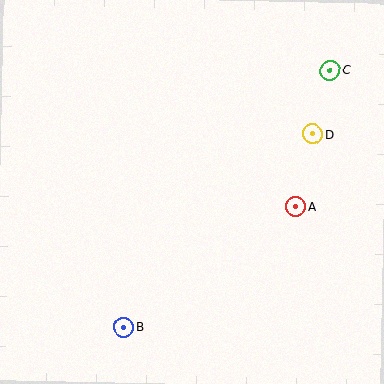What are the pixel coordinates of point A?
Point A is at (295, 207).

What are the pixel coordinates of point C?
Point C is at (330, 70).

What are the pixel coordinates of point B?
Point B is at (124, 327).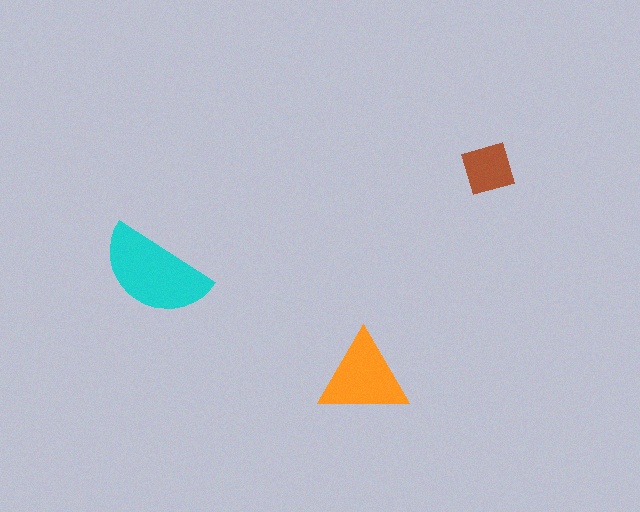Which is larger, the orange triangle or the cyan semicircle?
The cyan semicircle.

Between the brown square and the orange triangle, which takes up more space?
The orange triangle.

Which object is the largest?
The cyan semicircle.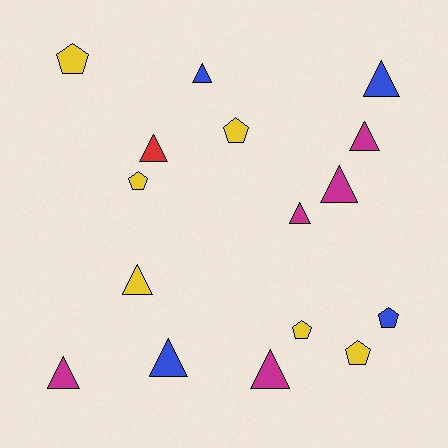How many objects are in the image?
There are 16 objects.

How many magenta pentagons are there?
There are no magenta pentagons.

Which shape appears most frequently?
Triangle, with 10 objects.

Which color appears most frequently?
Yellow, with 6 objects.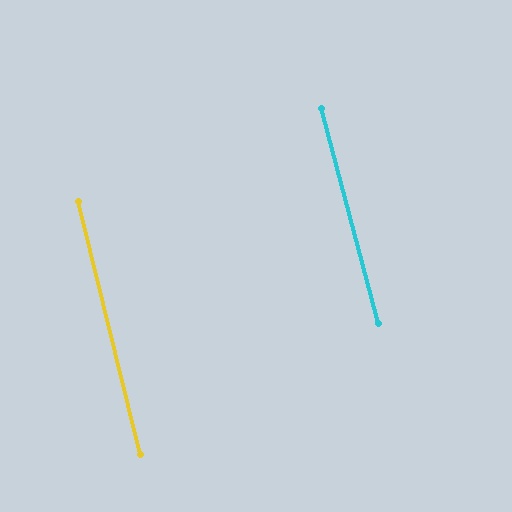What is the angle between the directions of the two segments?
Approximately 1 degree.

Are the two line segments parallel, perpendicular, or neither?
Parallel — their directions differ by only 1.2°.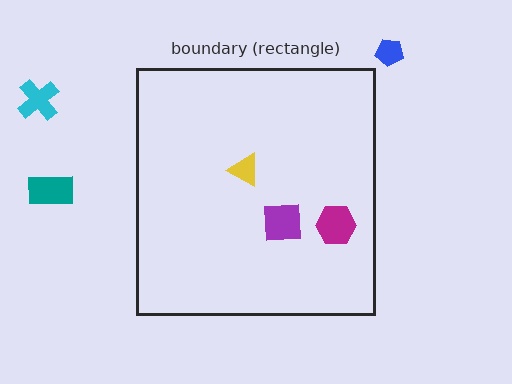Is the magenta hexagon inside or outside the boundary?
Inside.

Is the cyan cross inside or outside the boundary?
Outside.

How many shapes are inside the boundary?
3 inside, 3 outside.